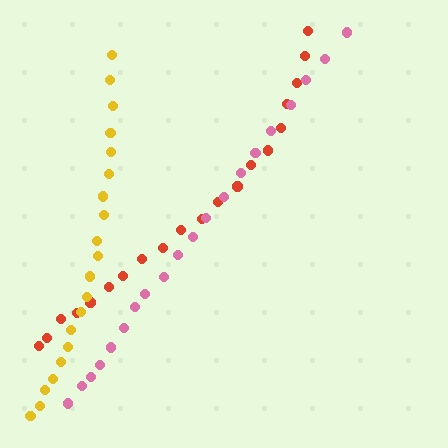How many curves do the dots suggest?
There are 3 distinct paths.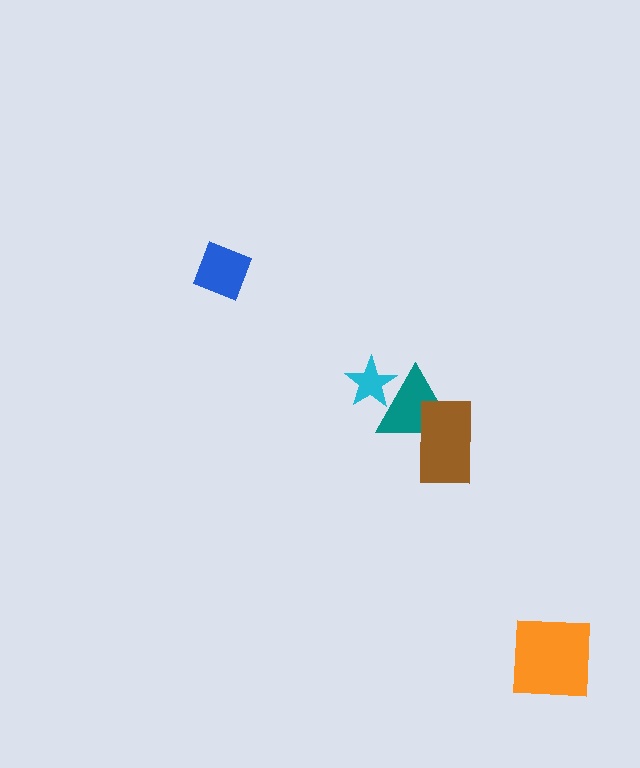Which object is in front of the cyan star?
The teal triangle is in front of the cyan star.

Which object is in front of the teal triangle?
The brown rectangle is in front of the teal triangle.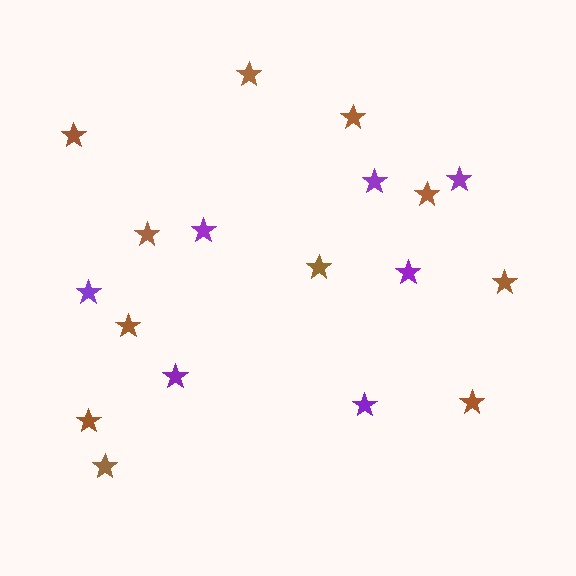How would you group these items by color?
There are 2 groups: one group of brown stars (11) and one group of purple stars (7).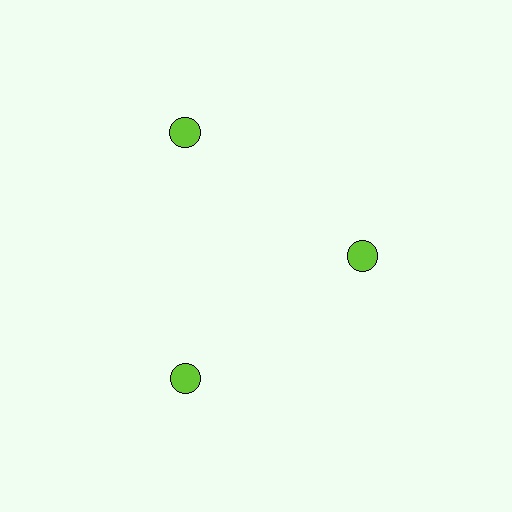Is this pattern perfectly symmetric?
No. The 3 lime circles are arranged in a ring, but one element near the 3 o'clock position is pulled inward toward the center, breaking the 3-fold rotational symmetry.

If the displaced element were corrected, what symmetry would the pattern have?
It would have 3-fold rotational symmetry — the pattern would map onto itself every 120 degrees.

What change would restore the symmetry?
The symmetry would be restored by moving it outward, back onto the ring so that all 3 circles sit at equal angles and equal distance from the center.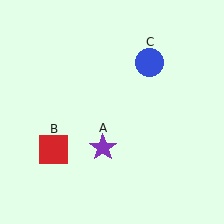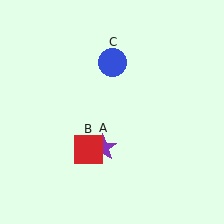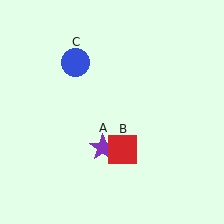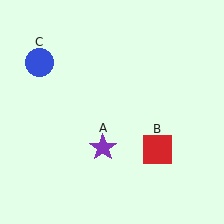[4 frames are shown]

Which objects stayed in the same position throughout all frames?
Purple star (object A) remained stationary.